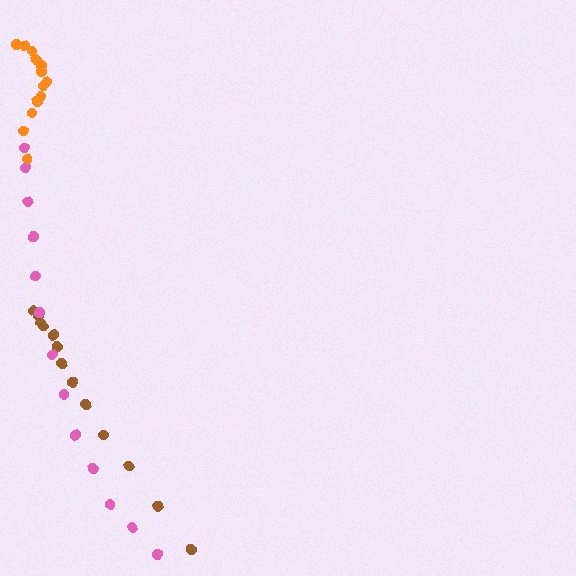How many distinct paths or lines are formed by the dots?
There are 3 distinct paths.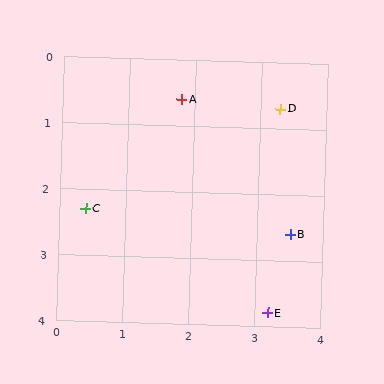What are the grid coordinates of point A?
Point A is at approximately (1.8, 0.6).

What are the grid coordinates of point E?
Point E is at approximately (3.2, 3.8).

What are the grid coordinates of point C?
Point C is at approximately (0.4, 2.3).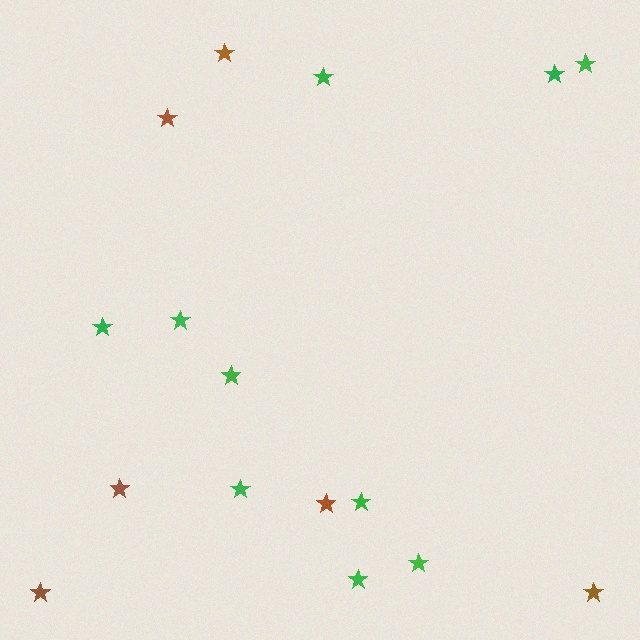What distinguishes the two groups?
There are 2 groups: one group of brown stars (6) and one group of green stars (10).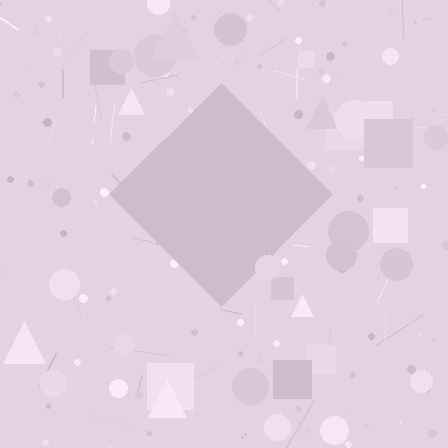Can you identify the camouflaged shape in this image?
The camouflaged shape is a diamond.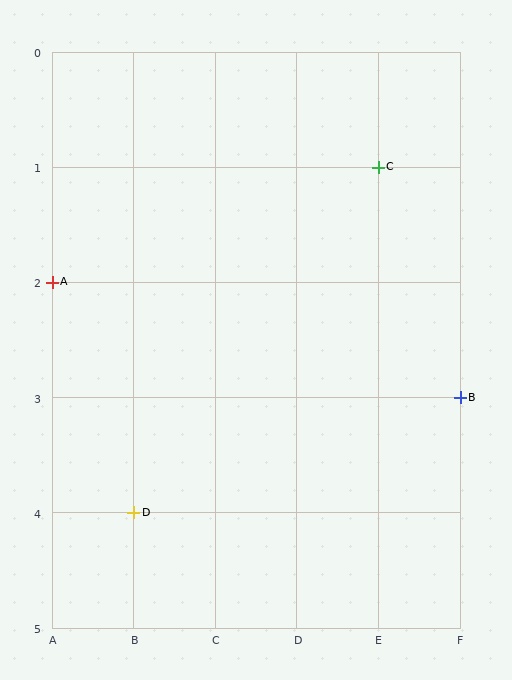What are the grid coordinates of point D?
Point D is at grid coordinates (B, 4).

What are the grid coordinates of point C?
Point C is at grid coordinates (E, 1).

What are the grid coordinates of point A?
Point A is at grid coordinates (A, 2).